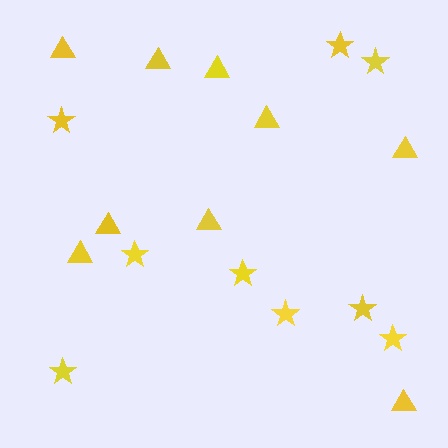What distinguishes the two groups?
There are 2 groups: one group of triangles (9) and one group of stars (9).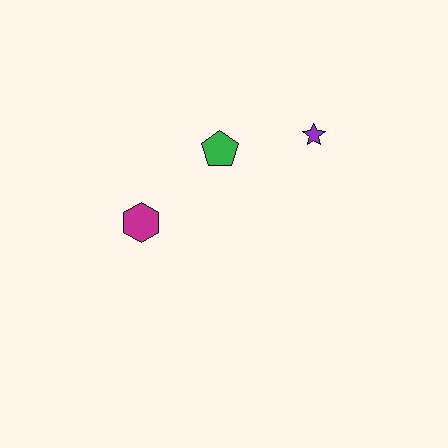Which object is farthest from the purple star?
The magenta hexagon is farthest from the purple star.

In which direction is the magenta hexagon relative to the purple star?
The magenta hexagon is to the left of the purple star.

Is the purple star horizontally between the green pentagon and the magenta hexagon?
No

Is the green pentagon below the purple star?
Yes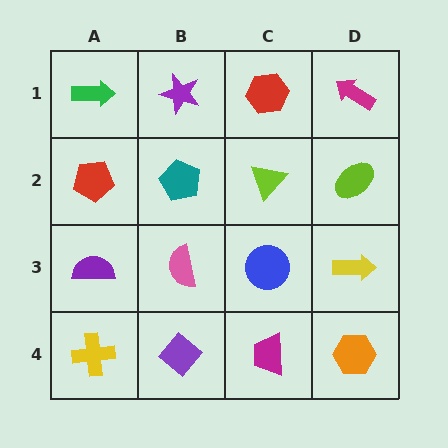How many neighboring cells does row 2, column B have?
4.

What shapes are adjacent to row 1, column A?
A red pentagon (row 2, column A), a purple star (row 1, column B).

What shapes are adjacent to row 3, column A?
A red pentagon (row 2, column A), a yellow cross (row 4, column A), a pink semicircle (row 3, column B).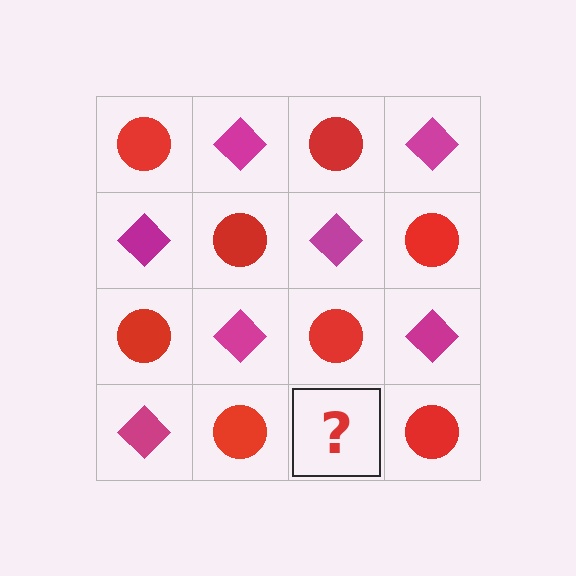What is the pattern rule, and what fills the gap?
The rule is that it alternates red circle and magenta diamond in a checkerboard pattern. The gap should be filled with a magenta diamond.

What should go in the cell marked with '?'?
The missing cell should contain a magenta diamond.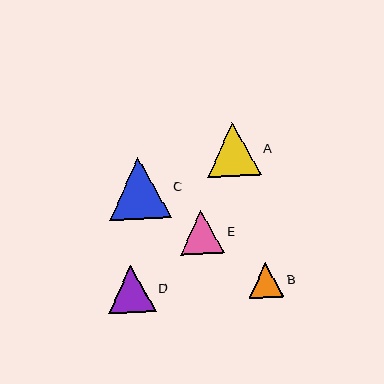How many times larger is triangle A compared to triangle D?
Triangle A is approximately 1.1 times the size of triangle D.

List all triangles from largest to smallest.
From largest to smallest: C, A, D, E, B.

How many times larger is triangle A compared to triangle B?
Triangle A is approximately 1.5 times the size of triangle B.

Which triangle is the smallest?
Triangle B is the smallest with a size of approximately 35 pixels.